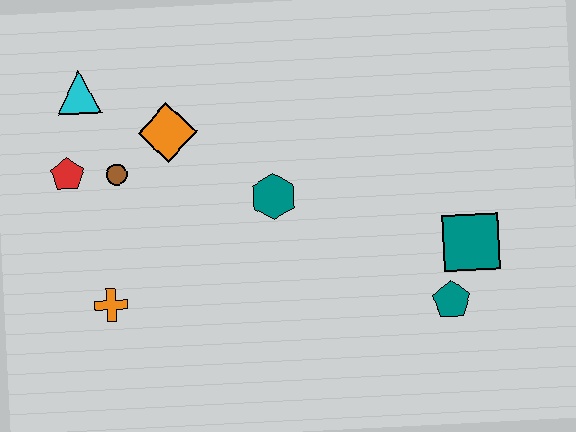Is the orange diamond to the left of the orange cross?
No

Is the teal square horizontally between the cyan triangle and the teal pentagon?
No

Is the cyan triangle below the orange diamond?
No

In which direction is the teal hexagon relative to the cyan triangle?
The teal hexagon is to the right of the cyan triangle.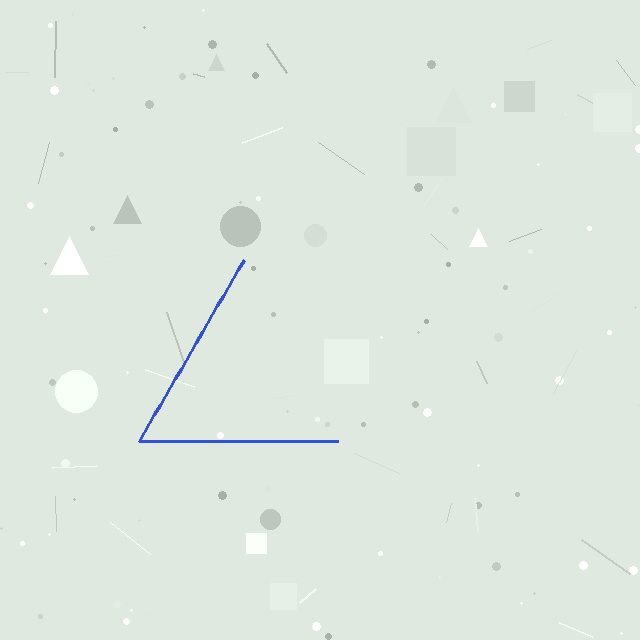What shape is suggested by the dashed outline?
The dashed outline suggests a triangle.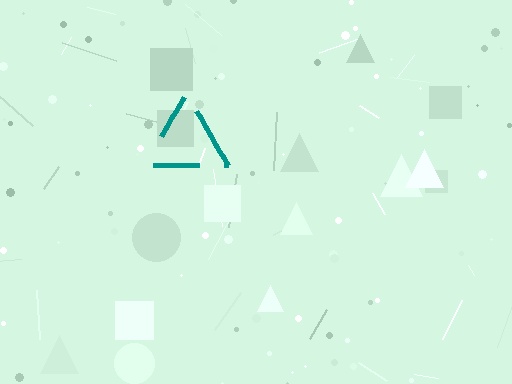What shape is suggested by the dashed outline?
The dashed outline suggests a triangle.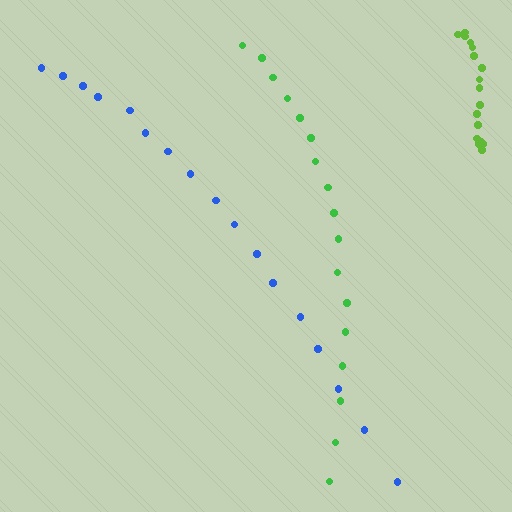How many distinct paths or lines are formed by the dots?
There are 3 distinct paths.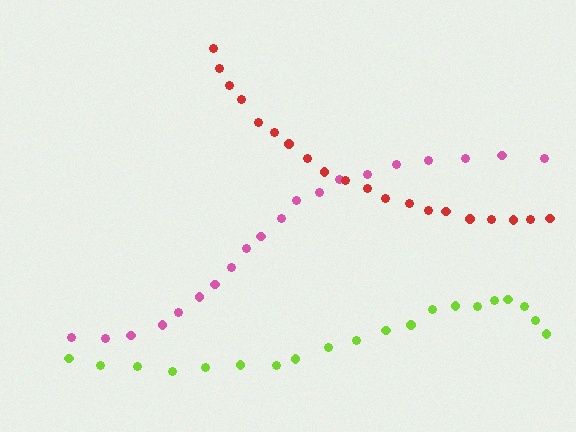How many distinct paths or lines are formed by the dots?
There are 3 distinct paths.